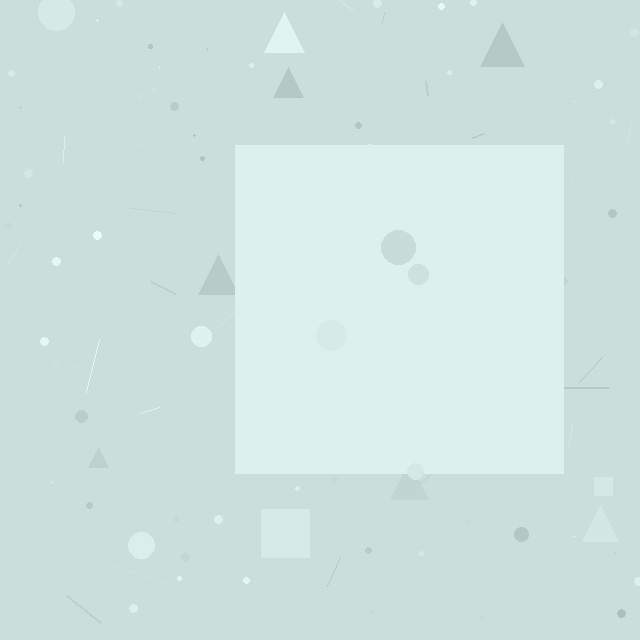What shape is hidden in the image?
A square is hidden in the image.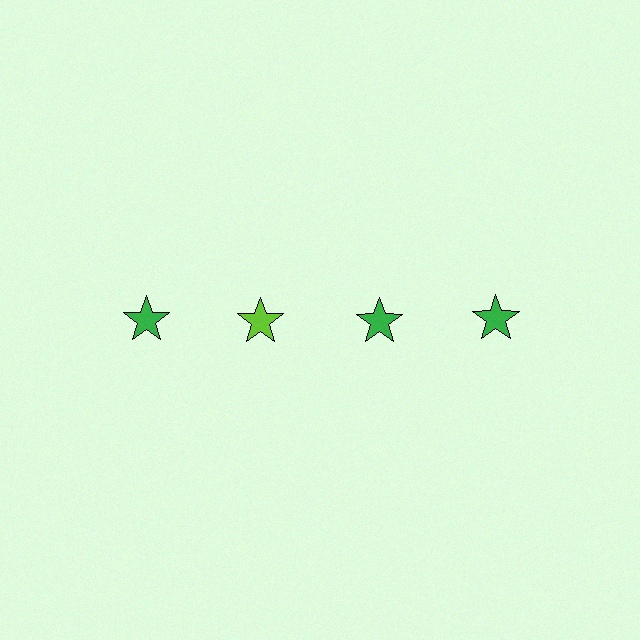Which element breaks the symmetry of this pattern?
The lime star in the top row, second from left column breaks the symmetry. All other shapes are green stars.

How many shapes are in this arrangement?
There are 4 shapes arranged in a grid pattern.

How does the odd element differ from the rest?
It has a different color: lime instead of green.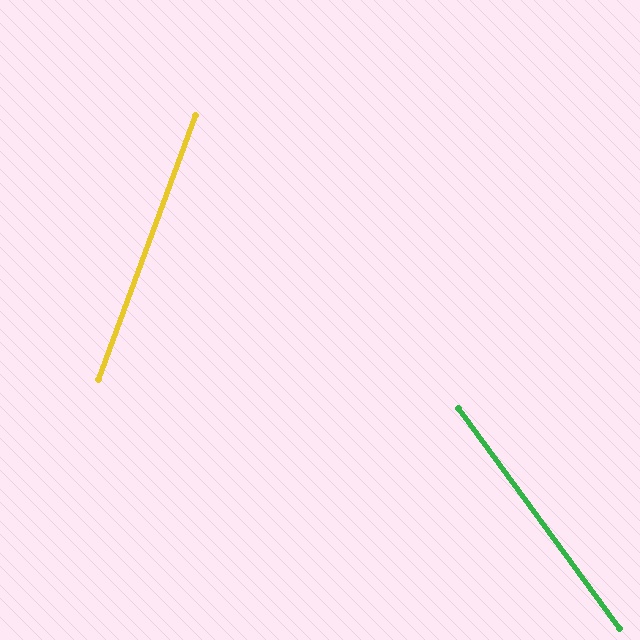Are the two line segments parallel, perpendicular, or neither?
Neither parallel nor perpendicular — they differ by about 56°.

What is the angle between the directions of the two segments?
Approximately 56 degrees.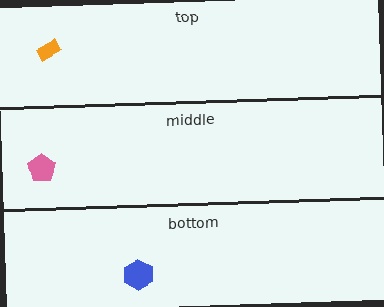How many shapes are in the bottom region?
1.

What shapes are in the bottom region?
The blue hexagon.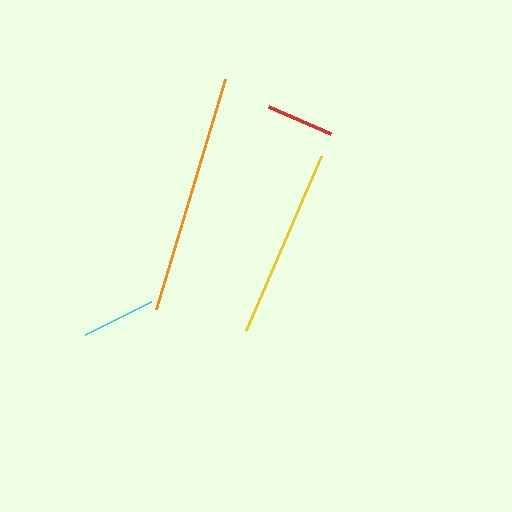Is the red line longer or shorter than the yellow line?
The yellow line is longer than the red line.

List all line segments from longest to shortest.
From longest to shortest: orange, yellow, cyan, red.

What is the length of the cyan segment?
The cyan segment is approximately 73 pixels long.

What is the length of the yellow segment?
The yellow segment is approximately 190 pixels long.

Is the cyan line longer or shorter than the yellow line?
The yellow line is longer than the cyan line.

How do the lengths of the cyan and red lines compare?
The cyan and red lines are approximately the same length.